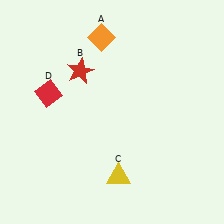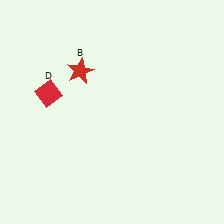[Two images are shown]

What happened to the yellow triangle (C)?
The yellow triangle (C) was removed in Image 2. It was in the bottom-right area of Image 1.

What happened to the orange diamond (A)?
The orange diamond (A) was removed in Image 2. It was in the top-left area of Image 1.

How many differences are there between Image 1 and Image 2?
There are 2 differences between the two images.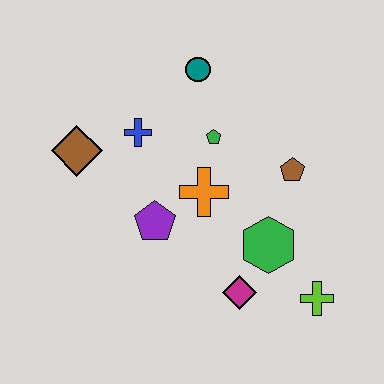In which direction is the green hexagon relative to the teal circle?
The green hexagon is below the teal circle.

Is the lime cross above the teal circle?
No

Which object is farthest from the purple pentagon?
The lime cross is farthest from the purple pentagon.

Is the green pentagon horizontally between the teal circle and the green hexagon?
Yes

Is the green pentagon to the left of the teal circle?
No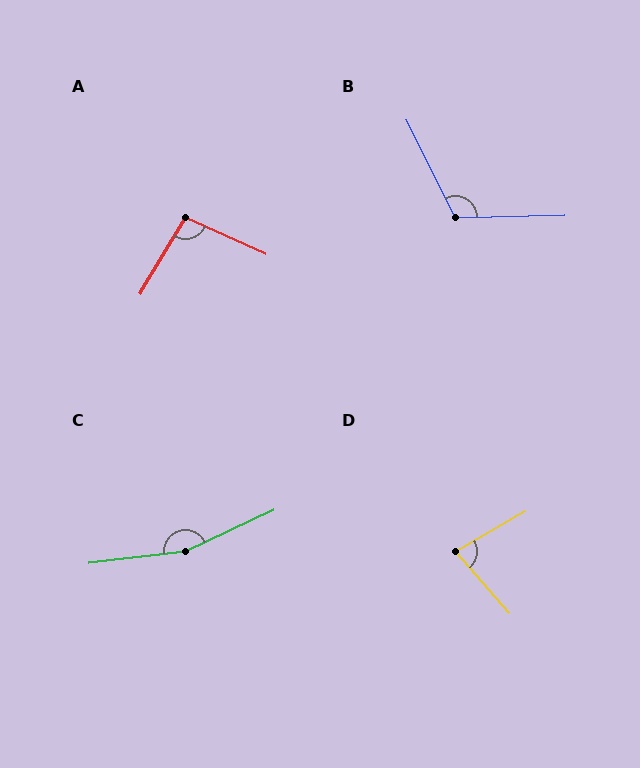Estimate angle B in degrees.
Approximately 115 degrees.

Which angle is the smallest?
D, at approximately 79 degrees.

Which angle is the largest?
C, at approximately 161 degrees.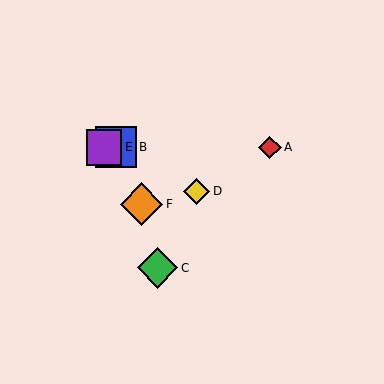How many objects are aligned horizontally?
3 objects (A, B, E) are aligned horizontally.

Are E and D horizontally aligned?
No, E is at y≈147 and D is at y≈191.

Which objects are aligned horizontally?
Objects A, B, E are aligned horizontally.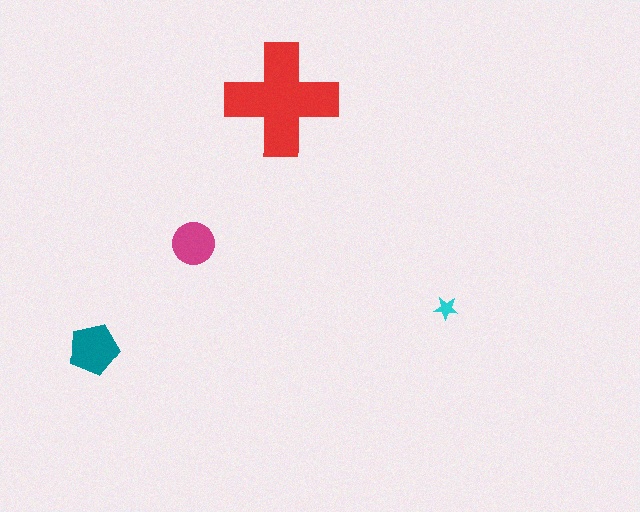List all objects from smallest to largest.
The cyan star, the magenta circle, the teal pentagon, the red cross.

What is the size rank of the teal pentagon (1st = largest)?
2nd.